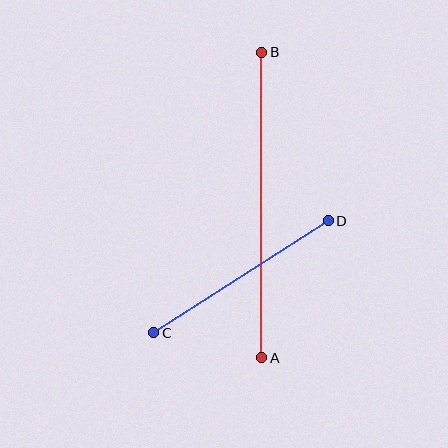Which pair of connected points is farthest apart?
Points A and B are farthest apart.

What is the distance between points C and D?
The distance is approximately 207 pixels.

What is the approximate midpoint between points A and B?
The midpoint is at approximately (262, 205) pixels.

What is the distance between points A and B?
The distance is approximately 305 pixels.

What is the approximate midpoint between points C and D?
The midpoint is at approximately (241, 277) pixels.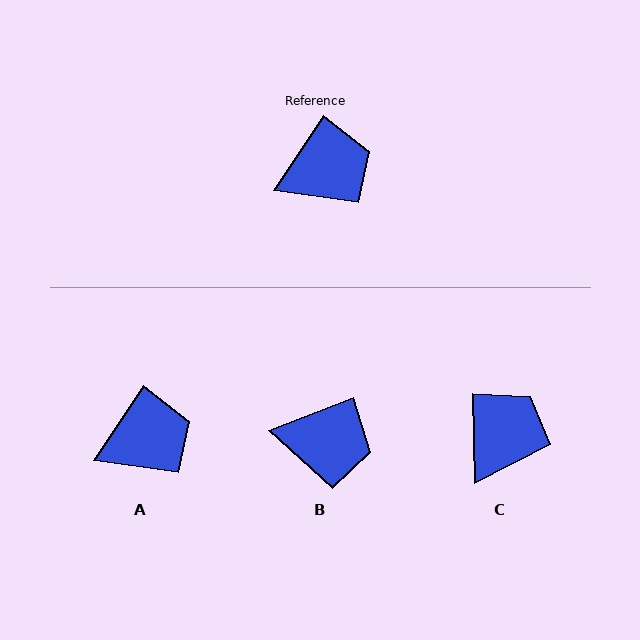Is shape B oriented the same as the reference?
No, it is off by about 35 degrees.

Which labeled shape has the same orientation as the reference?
A.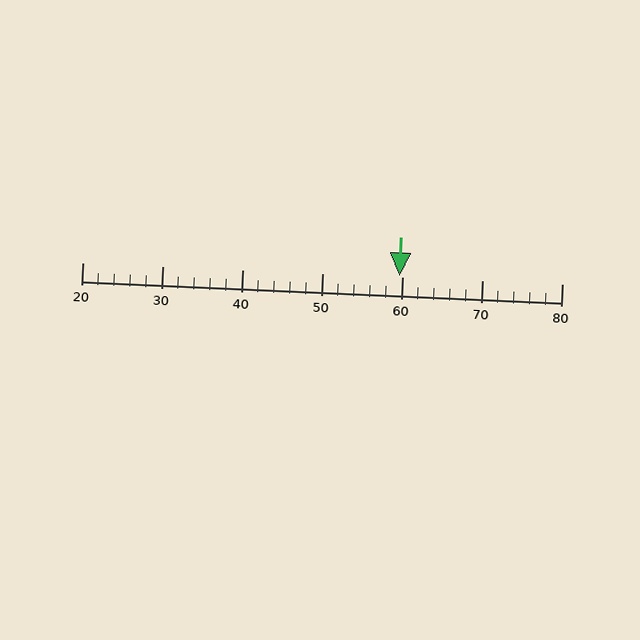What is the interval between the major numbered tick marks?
The major tick marks are spaced 10 units apart.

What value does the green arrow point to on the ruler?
The green arrow points to approximately 60.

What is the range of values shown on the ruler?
The ruler shows values from 20 to 80.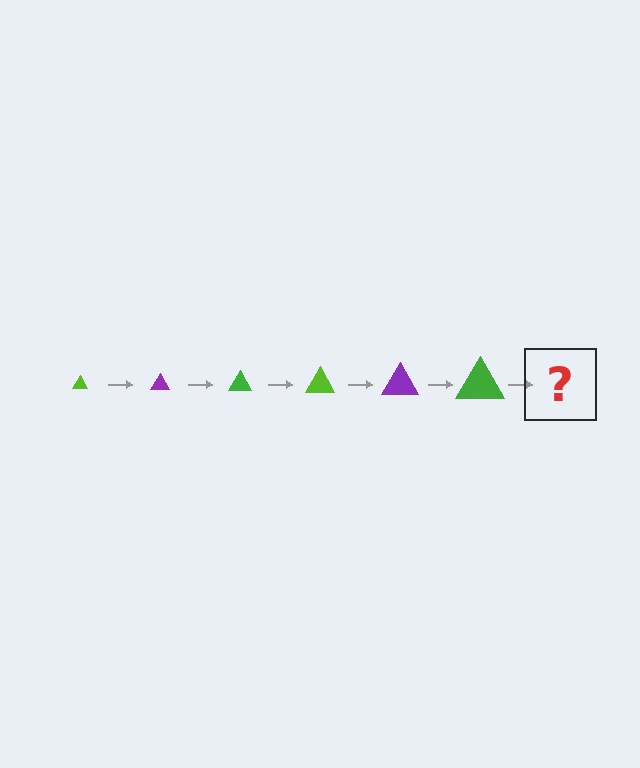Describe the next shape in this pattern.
It should be a lime triangle, larger than the previous one.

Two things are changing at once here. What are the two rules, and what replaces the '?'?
The two rules are that the triangle grows larger each step and the color cycles through lime, purple, and green. The '?' should be a lime triangle, larger than the previous one.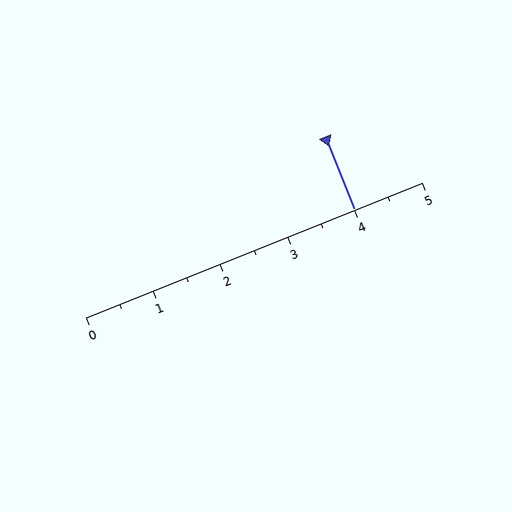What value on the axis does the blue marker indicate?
The marker indicates approximately 4.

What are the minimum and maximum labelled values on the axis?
The axis runs from 0 to 5.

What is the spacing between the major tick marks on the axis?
The major ticks are spaced 1 apart.